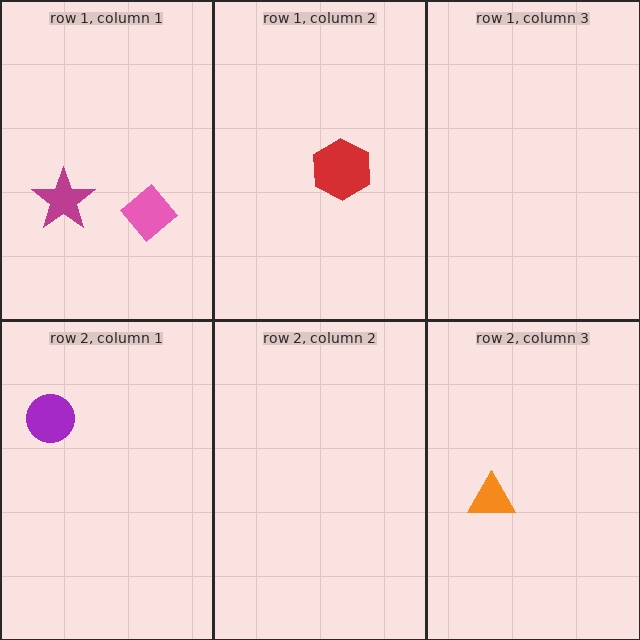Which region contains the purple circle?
The row 2, column 1 region.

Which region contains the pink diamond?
The row 1, column 1 region.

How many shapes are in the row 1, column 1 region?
2.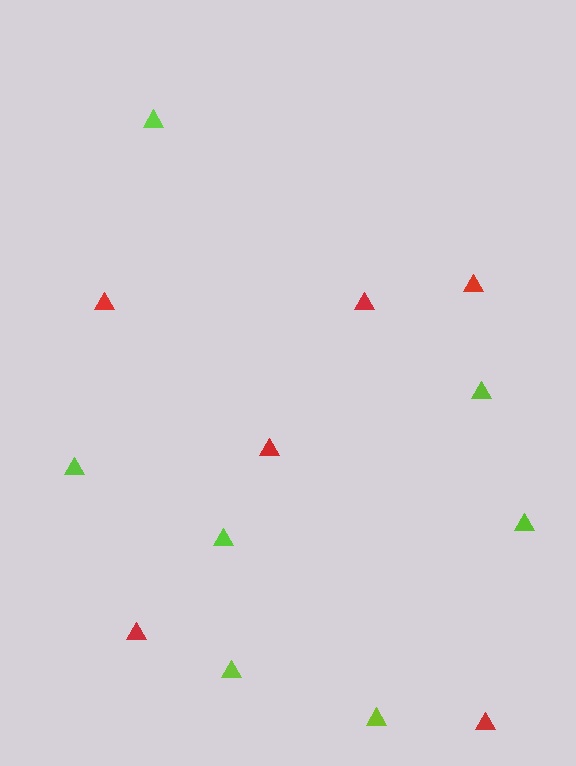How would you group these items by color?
There are 2 groups: one group of lime triangles (7) and one group of red triangles (6).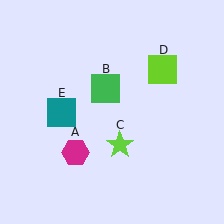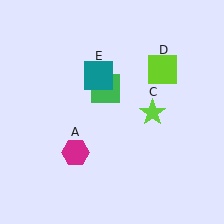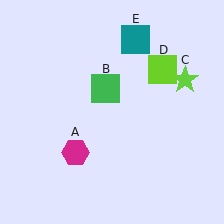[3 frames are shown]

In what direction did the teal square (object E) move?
The teal square (object E) moved up and to the right.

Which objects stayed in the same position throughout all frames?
Magenta hexagon (object A) and green square (object B) and lime square (object D) remained stationary.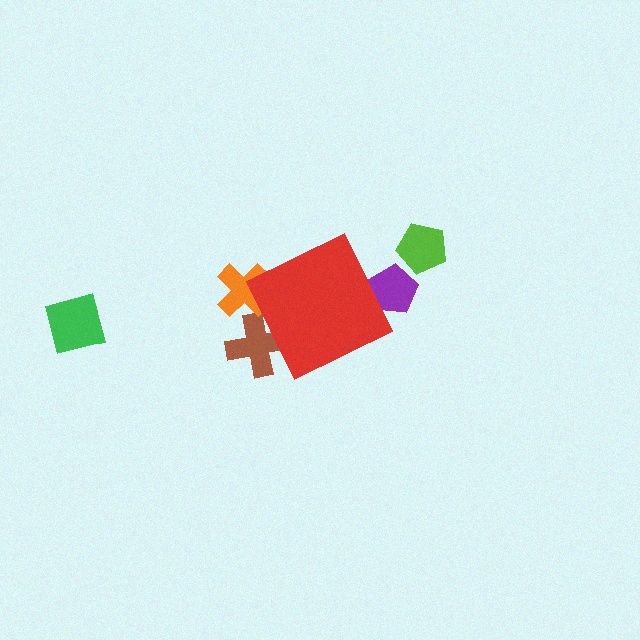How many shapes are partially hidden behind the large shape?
3 shapes are partially hidden.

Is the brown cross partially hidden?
Yes, the brown cross is partially hidden behind the red diamond.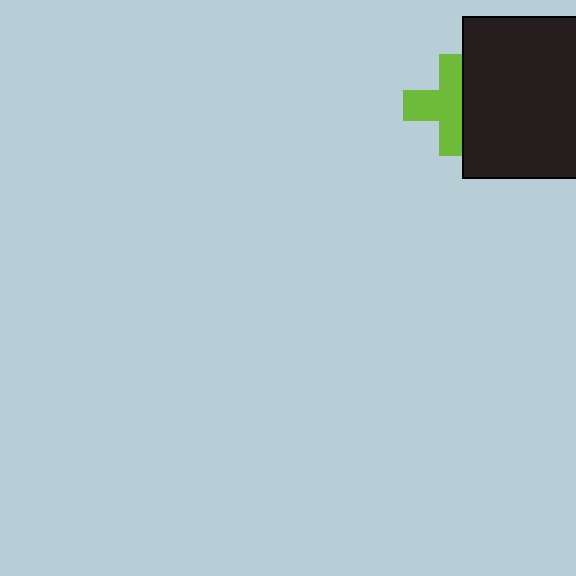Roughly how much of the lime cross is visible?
About half of it is visible (roughly 63%).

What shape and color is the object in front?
The object in front is a black rectangle.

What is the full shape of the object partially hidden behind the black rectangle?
The partially hidden object is a lime cross.